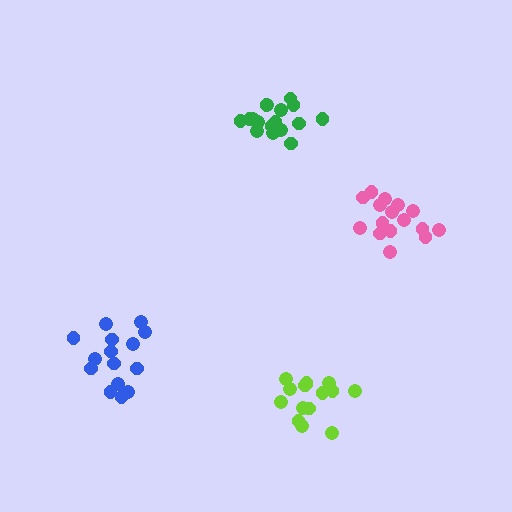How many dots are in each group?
Group 1: 16 dots, Group 2: 15 dots, Group 3: 15 dots, Group 4: 17 dots (63 total).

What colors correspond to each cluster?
The clusters are colored: pink, blue, lime, green.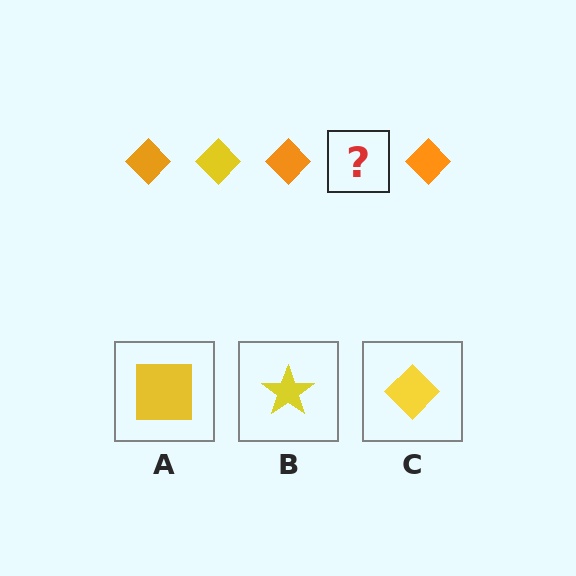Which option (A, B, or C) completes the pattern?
C.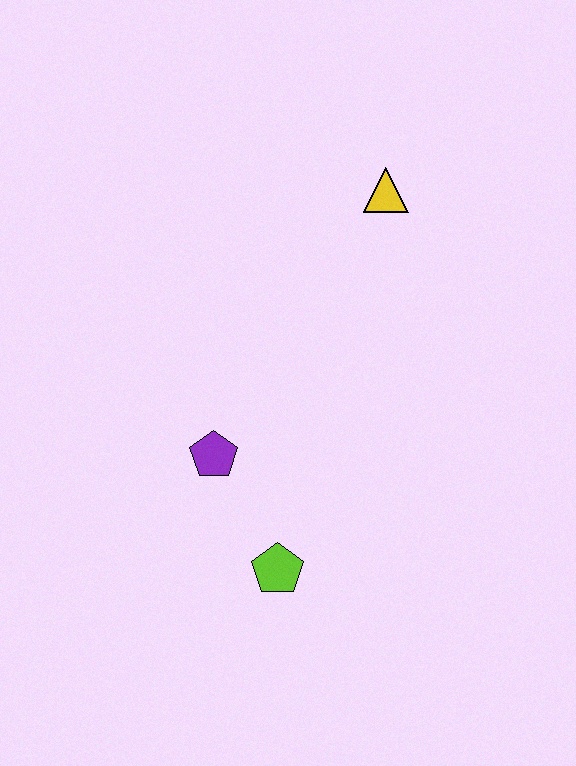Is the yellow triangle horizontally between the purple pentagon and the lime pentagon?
No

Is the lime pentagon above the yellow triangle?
No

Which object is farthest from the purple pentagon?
The yellow triangle is farthest from the purple pentagon.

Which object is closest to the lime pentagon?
The purple pentagon is closest to the lime pentagon.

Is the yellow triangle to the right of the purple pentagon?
Yes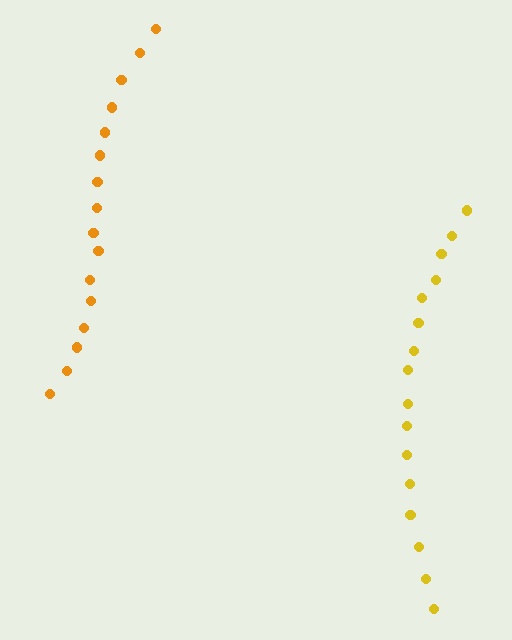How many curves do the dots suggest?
There are 2 distinct paths.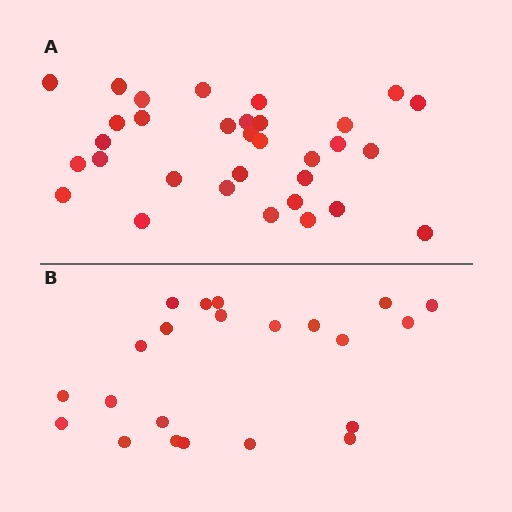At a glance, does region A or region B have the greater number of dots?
Region A (the top region) has more dots.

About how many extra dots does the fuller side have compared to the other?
Region A has roughly 10 or so more dots than region B.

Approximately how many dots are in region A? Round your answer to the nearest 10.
About 30 dots. (The exact count is 32, which rounds to 30.)